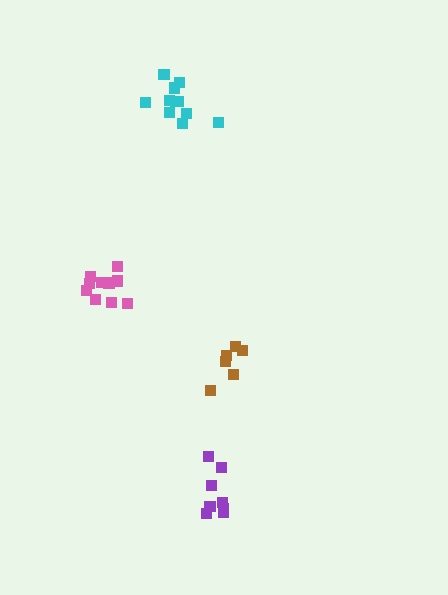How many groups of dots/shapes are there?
There are 4 groups.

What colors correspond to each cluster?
The clusters are colored: pink, cyan, brown, purple.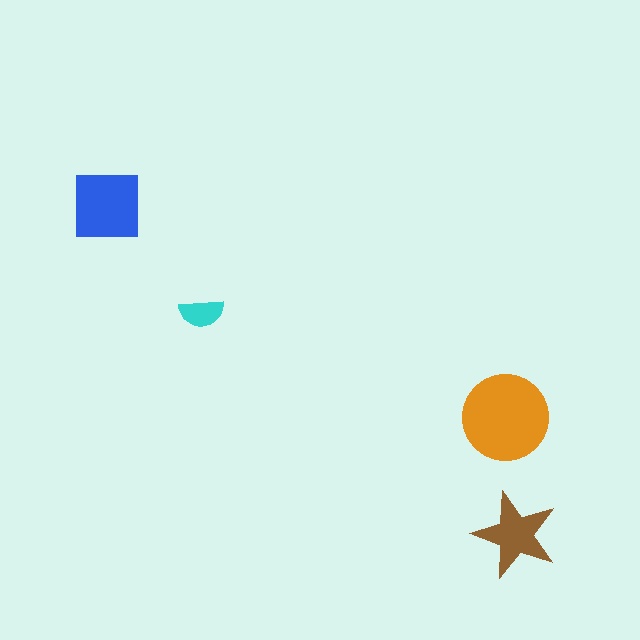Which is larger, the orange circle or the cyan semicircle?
The orange circle.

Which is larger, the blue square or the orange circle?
The orange circle.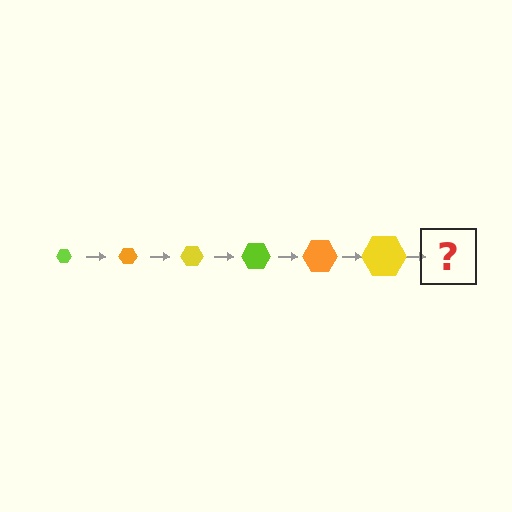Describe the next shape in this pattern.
It should be a lime hexagon, larger than the previous one.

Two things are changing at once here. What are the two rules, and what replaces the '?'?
The two rules are that the hexagon grows larger each step and the color cycles through lime, orange, and yellow. The '?' should be a lime hexagon, larger than the previous one.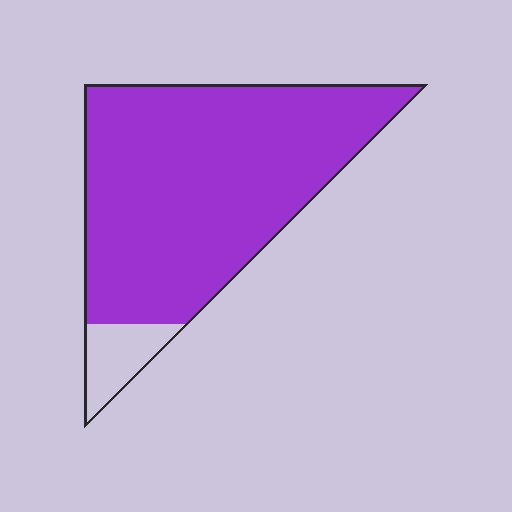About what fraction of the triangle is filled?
About nine tenths (9/10).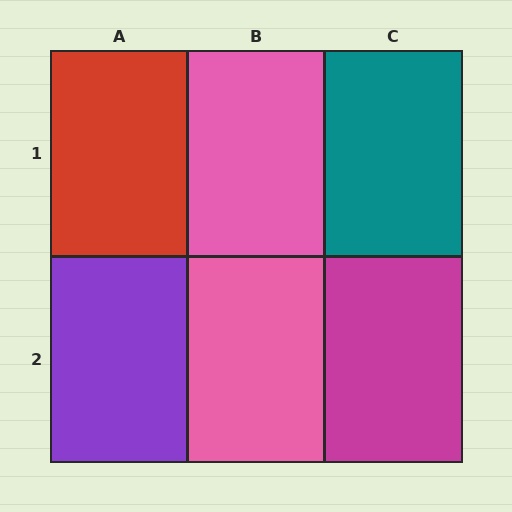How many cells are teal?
1 cell is teal.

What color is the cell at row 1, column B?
Pink.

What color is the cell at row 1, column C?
Teal.